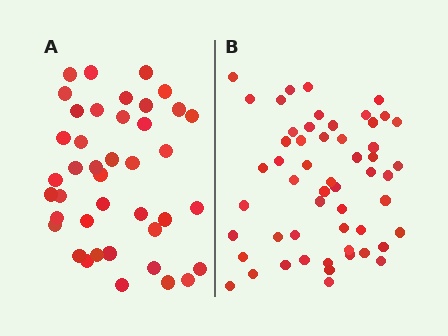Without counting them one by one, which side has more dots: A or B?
Region B (the right region) has more dots.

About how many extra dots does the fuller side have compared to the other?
Region B has approximately 15 more dots than region A.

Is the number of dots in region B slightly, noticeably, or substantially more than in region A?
Region B has noticeably more, but not dramatically so. The ratio is roughly 1.3 to 1.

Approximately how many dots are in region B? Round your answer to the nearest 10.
About 50 dots. (The exact count is 54, which rounds to 50.)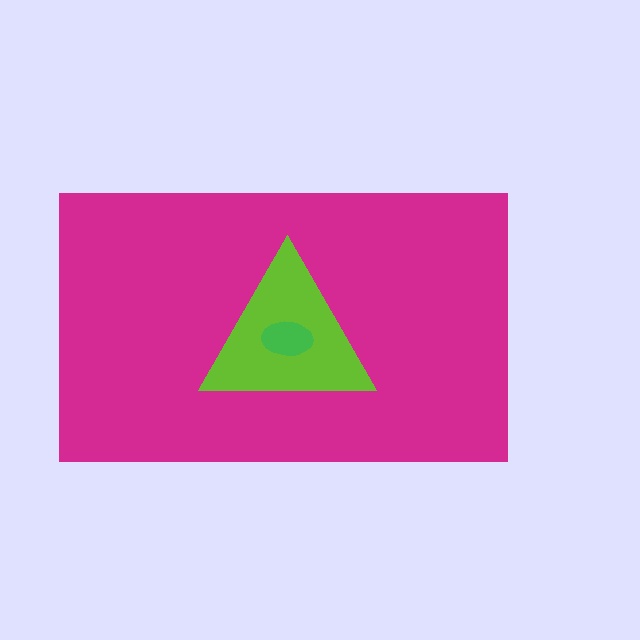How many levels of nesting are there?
3.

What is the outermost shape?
The magenta rectangle.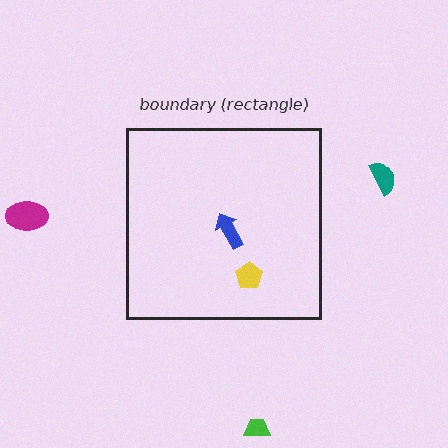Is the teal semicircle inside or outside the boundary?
Outside.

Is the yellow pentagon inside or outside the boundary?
Inside.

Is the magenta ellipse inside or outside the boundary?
Outside.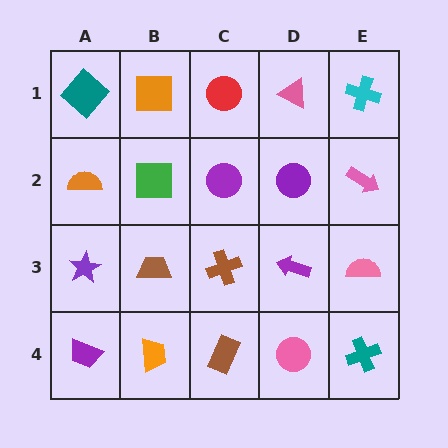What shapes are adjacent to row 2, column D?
A pink triangle (row 1, column D), a purple arrow (row 3, column D), a purple circle (row 2, column C), a pink arrow (row 2, column E).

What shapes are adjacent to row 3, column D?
A purple circle (row 2, column D), a pink circle (row 4, column D), a brown cross (row 3, column C), a pink semicircle (row 3, column E).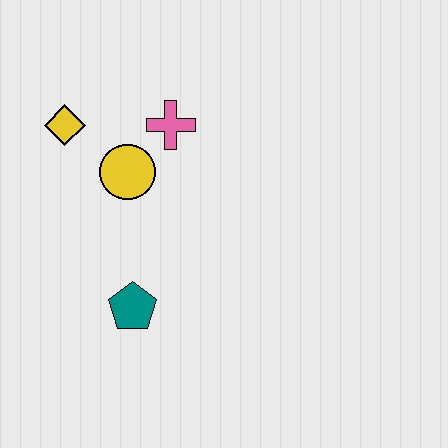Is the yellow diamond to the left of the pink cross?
Yes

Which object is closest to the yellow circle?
The pink cross is closest to the yellow circle.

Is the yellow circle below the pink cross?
Yes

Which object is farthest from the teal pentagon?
The yellow diamond is farthest from the teal pentagon.